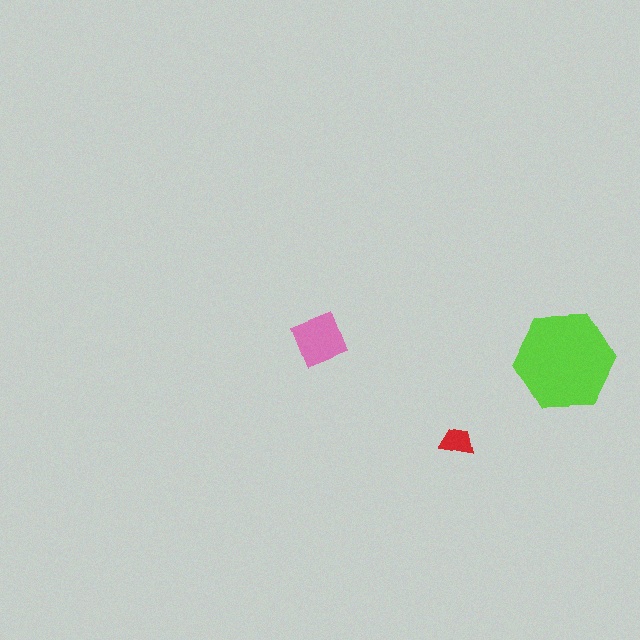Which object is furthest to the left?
The pink square is leftmost.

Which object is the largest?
The lime hexagon.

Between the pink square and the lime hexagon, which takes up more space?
The lime hexagon.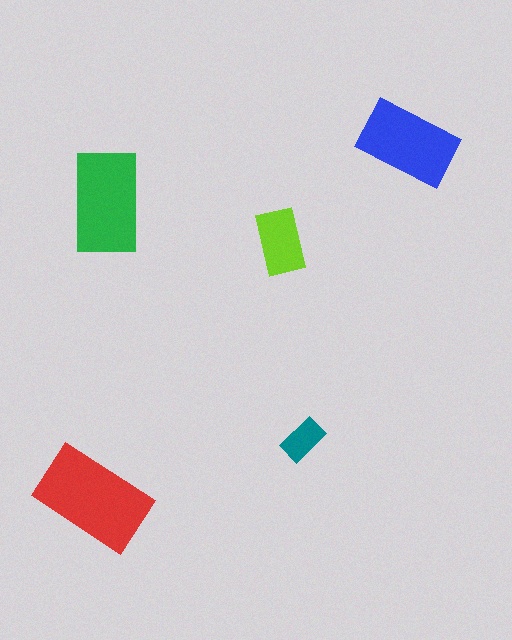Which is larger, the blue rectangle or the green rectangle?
The green one.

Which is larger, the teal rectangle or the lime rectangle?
The lime one.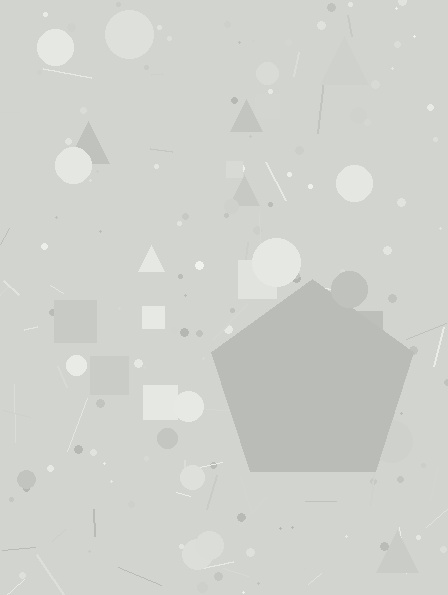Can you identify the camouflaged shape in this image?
The camouflaged shape is a pentagon.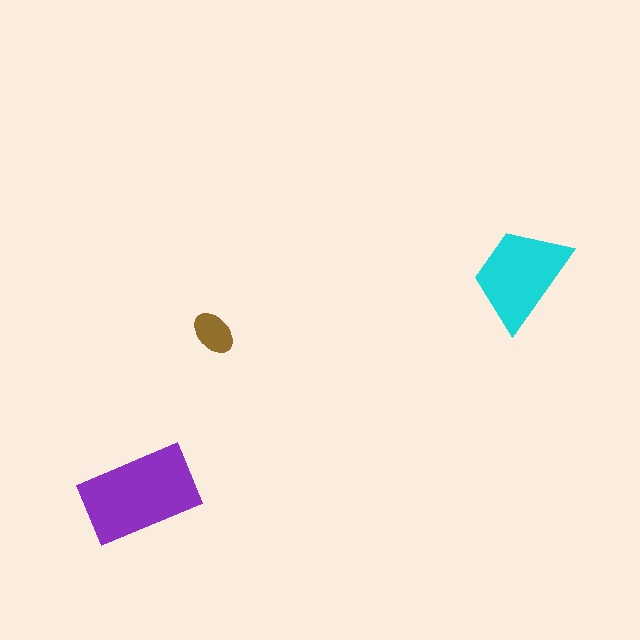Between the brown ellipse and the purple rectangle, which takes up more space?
The purple rectangle.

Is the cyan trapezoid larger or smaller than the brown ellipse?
Larger.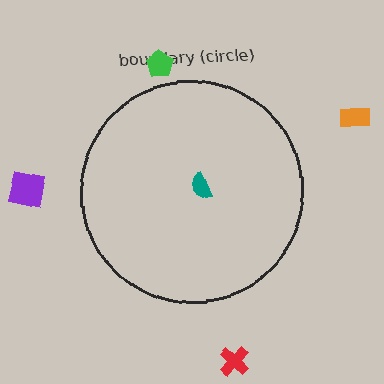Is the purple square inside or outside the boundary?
Outside.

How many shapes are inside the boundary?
1 inside, 4 outside.